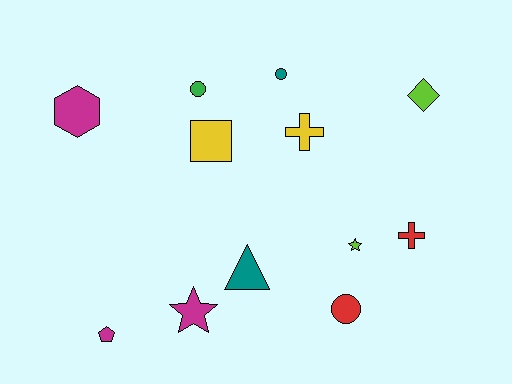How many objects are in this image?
There are 12 objects.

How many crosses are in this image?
There are 2 crosses.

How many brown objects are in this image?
There are no brown objects.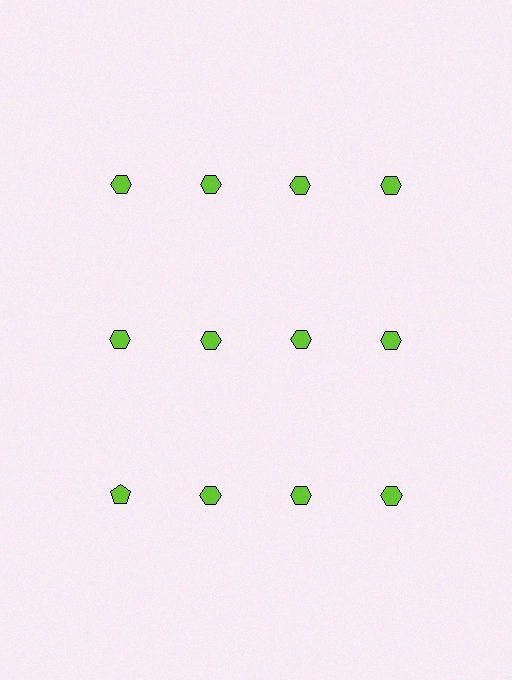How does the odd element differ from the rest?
It has a different shape: pentagon instead of hexagon.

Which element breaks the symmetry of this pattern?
The lime pentagon in the third row, leftmost column breaks the symmetry. All other shapes are lime hexagons.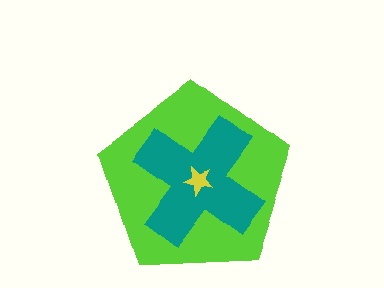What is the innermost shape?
The yellow star.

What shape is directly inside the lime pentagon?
The teal cross.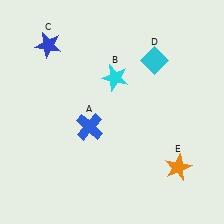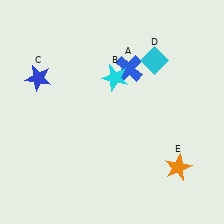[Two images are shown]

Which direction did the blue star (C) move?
The blue star (C) moved down.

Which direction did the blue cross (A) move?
The blue cross (A) moved up.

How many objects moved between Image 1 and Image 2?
2 objects moved between the two images.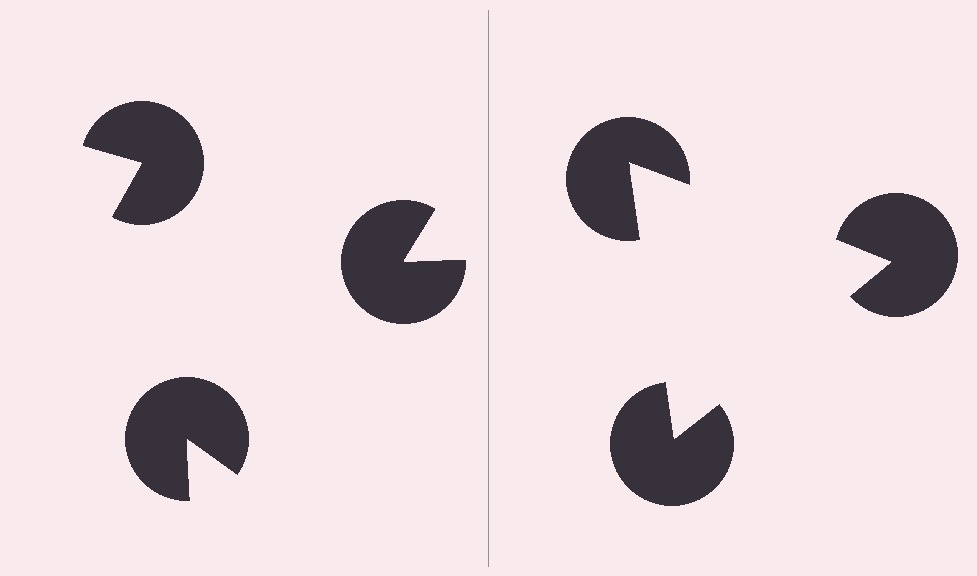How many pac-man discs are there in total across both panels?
6 — 3 on each side.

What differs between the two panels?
The pac-man discs are positioned identically on both sides; only the wedge orientations differ. On the right they align to a triangle; on the left they are misaligned.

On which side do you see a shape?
An illusory triangle appears on the right side. On the left side the wedge cuts are rotated, so no coherent shape forms.